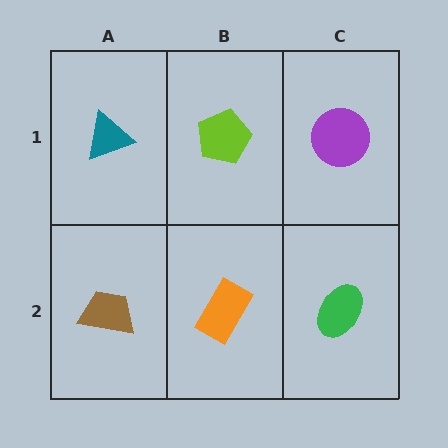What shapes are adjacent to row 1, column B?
An orange rectangle (row 2, column B), a teal triangle (row 1, column A), a purple circle (row 1, column C).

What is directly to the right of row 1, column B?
A purple circle.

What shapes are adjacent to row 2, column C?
A purple circle (row 1, column C), an orange rectangle (row 2, column B).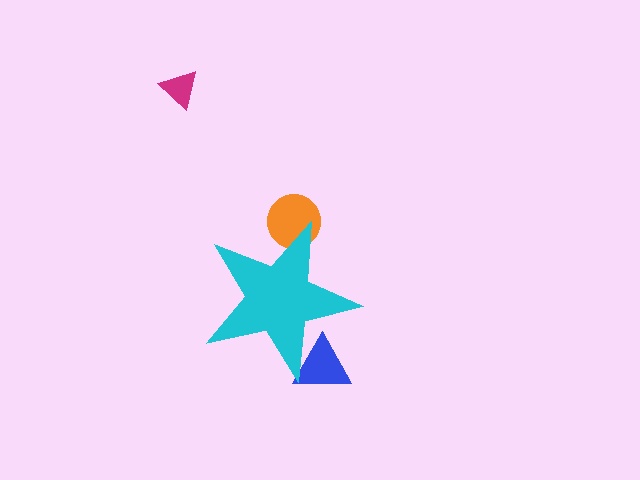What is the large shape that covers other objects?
A cyan star.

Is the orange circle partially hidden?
Yes, the orange circle is partially hidden behind the cyan star.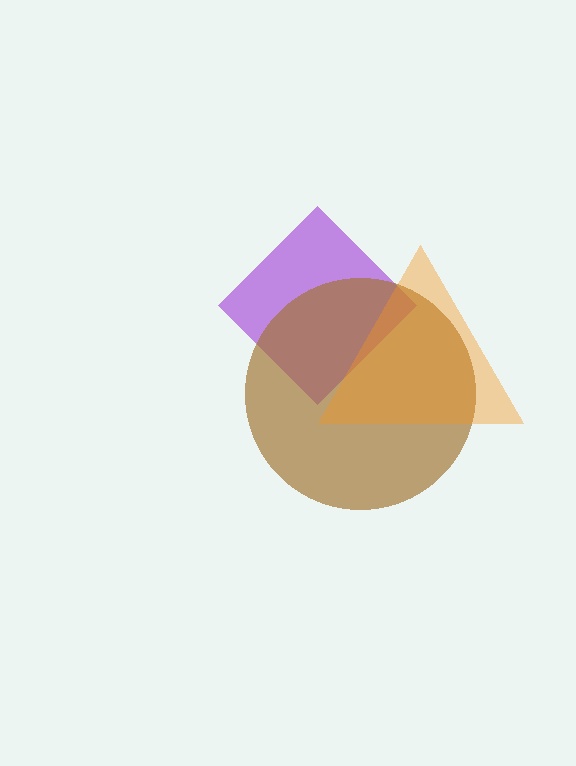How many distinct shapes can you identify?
There are 3 distinct shapes: a purple diamond, a brown circle, an orange triangle.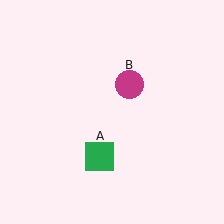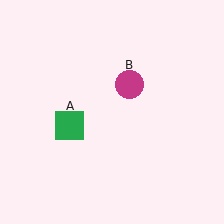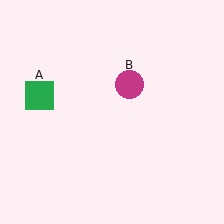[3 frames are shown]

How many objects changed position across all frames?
1 object changed position: green square (object A).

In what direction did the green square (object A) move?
The green square (object A) moved up and to the left.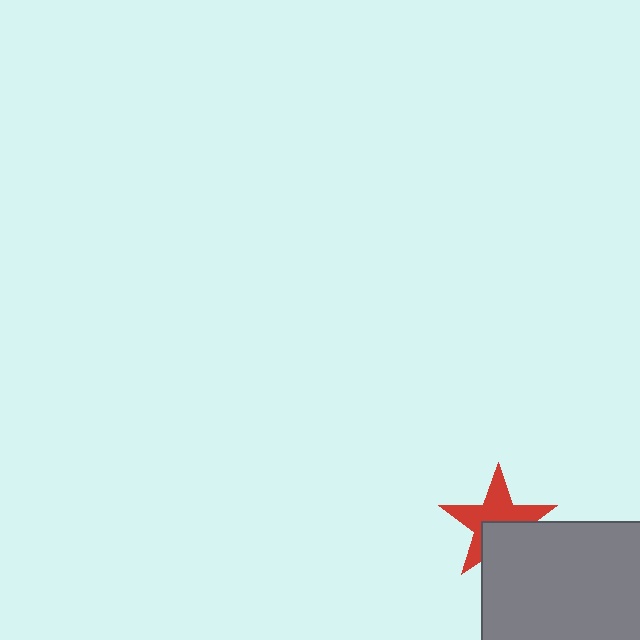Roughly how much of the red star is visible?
About half of it is visible (roughly 62%).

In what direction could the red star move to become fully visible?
The red star could move up. That would shift it out from behind the gray rectangle entirely.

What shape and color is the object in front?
The object in front is a gray rectangle.